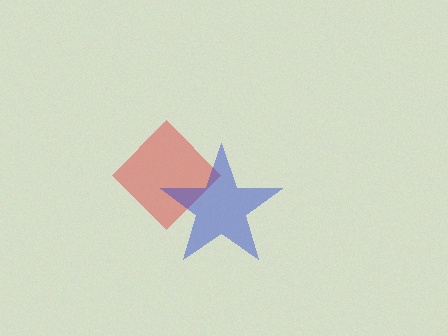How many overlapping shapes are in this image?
There are 2 overlapping shapes in the image.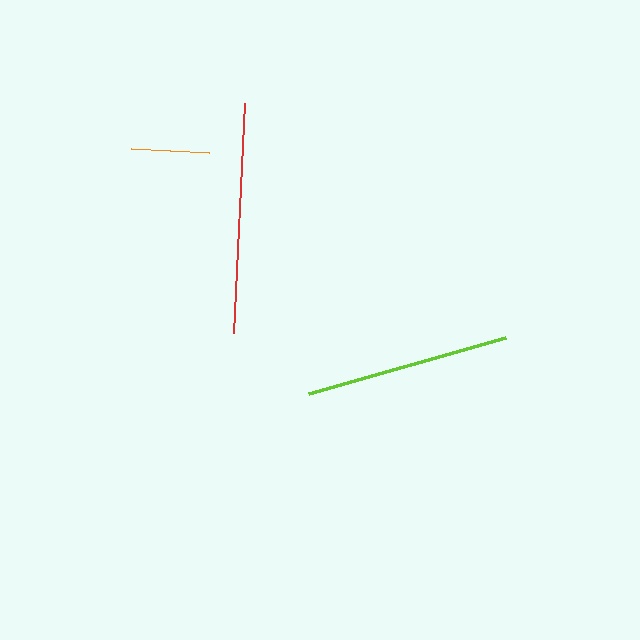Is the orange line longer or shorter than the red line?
The red line is longer than the orange line.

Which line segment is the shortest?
The orange line is the shortest at approximately 77 pixels.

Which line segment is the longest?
The red line is the longest at approximately 230 pixels.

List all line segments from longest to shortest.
From longest to shortest: red, lime, orange.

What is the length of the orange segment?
The orange segment is approximately 77 pixels long.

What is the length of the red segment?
The red segment is approximately 230 pixels long.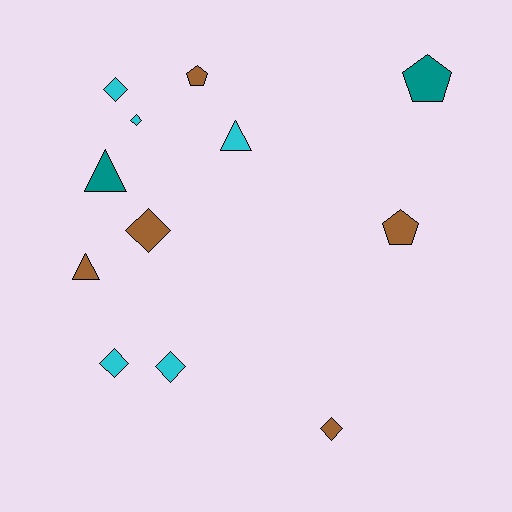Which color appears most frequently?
Cyan, with 5 objects.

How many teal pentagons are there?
There is 1 teal pentagon.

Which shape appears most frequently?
Diamond, with 6 objects.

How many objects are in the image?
There are 12 objects.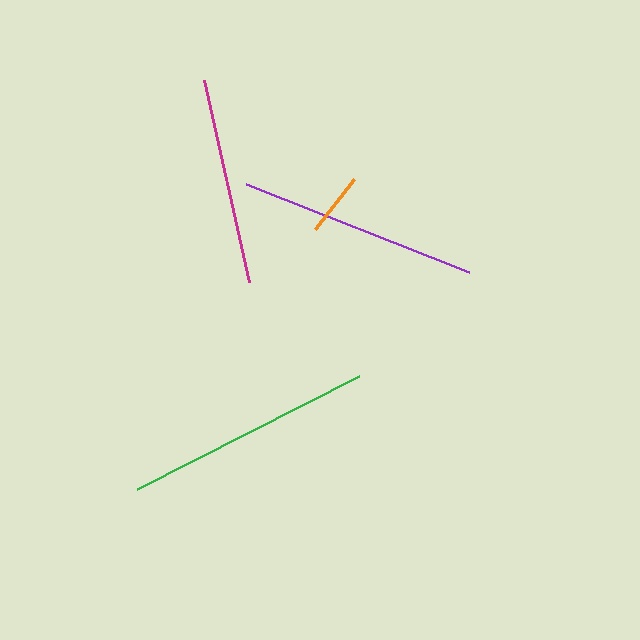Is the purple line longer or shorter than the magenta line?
The purple line is longer than the magenta line.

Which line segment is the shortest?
The orange line is the shortest at approximately 64 pixels.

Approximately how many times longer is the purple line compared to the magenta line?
The purple line is approximately 1.2 times the length of the magenta line.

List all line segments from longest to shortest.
From longest to shortest: green, purple, magenta, orange.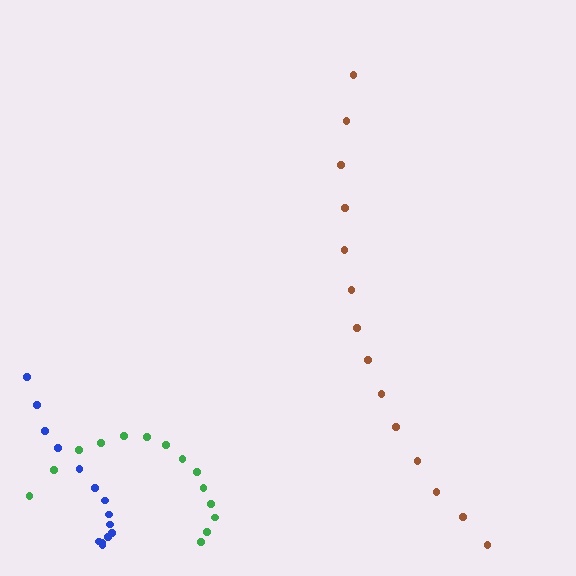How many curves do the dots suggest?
There are 3 distinct paths.